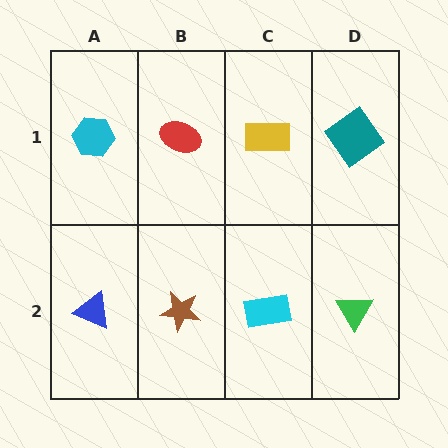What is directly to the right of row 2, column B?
A cyan rectangle.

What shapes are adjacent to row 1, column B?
A brown star (row 2, column B), a cyan hexagon (row 1, column A), a yellow rectangle (row 1, column C).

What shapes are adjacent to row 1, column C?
A cyan rectangle (row 2, column C), a red ellipse (row 1, column B), a teal diamond (row 1, column D).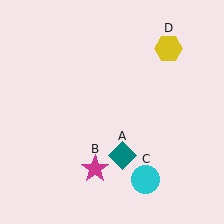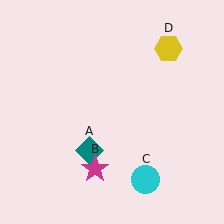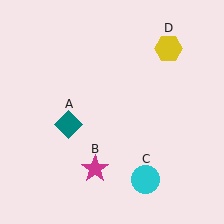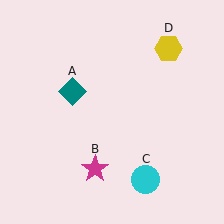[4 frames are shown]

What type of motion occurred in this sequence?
The teal diamond (object A) rotated clockwise around the center of the scene.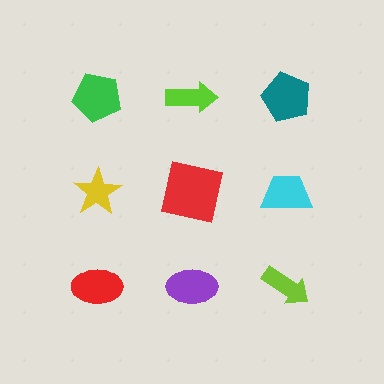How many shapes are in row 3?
3 shapes.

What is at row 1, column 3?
A teal pentagon.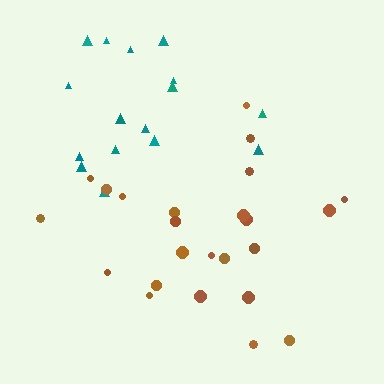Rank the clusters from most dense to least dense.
brown, teal.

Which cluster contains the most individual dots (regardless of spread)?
Brown (24).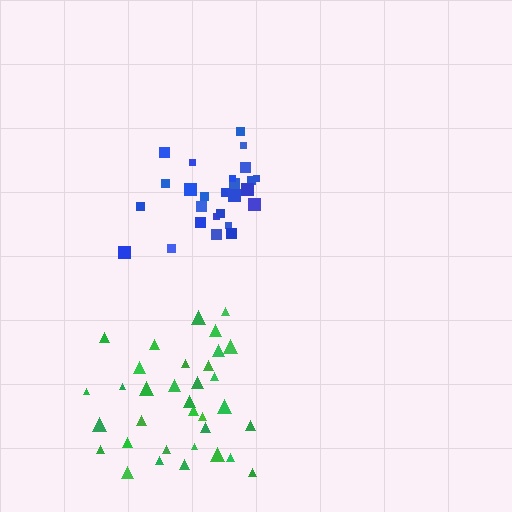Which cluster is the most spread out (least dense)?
Green.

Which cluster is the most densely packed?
Blue.